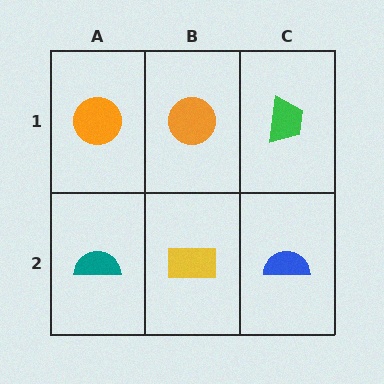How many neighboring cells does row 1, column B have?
3.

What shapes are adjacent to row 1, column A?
A teal semicircle (row 2, column A), an orange circle (row 1, column B).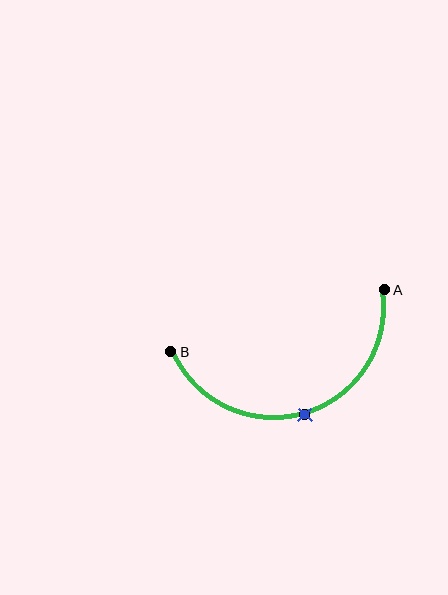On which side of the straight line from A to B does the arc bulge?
The arc bulges below the straight line connecting A and B.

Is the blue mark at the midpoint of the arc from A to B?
Yes. The blue mark lies on the arc at equal arc-length from both A and B — it is the arc midpoint.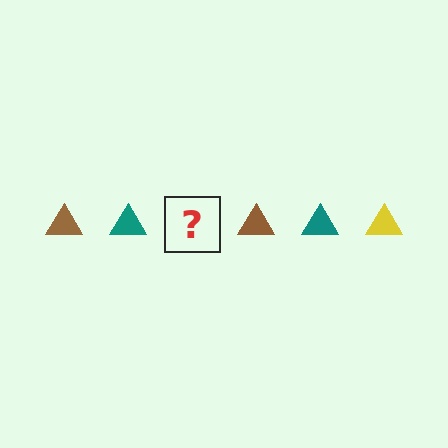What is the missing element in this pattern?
The missing element is a yellow triangle.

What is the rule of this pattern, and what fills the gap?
The rule is that the pattern cycles through brown, teal, yellow triangles. The gap should be filled with a yellow triangle.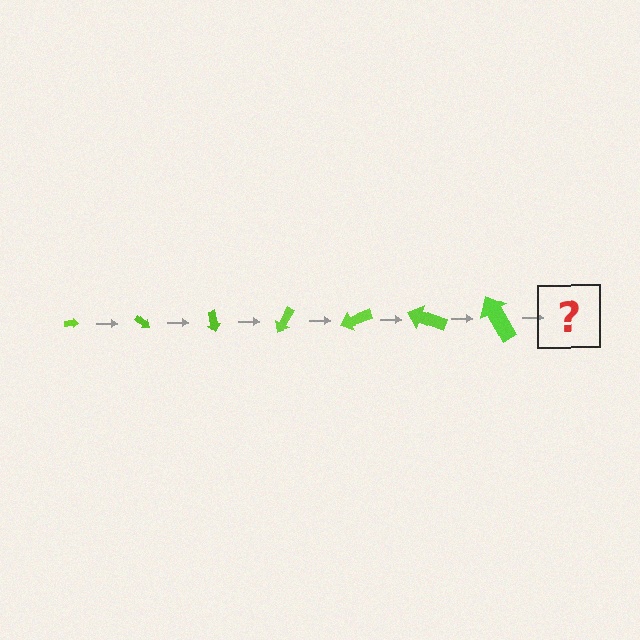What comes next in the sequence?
The next element should be an arrow, larger than the previous one and rotated 280 degrees from the start.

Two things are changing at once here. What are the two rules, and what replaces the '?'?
The two rules are that the arrow grows larger each step and it rotates 40 degrees each step. The '?' should be an arrow, larger than the previous one and rotated 280 degrees from the start.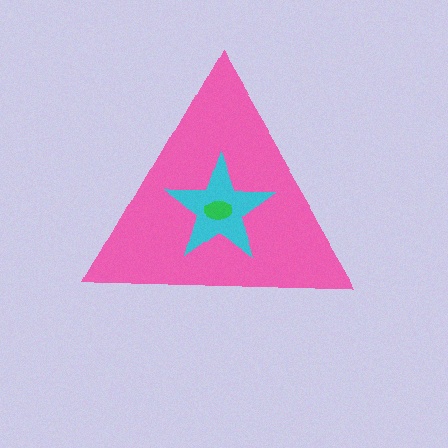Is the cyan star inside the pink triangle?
Yes.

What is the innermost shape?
The green ellipse.